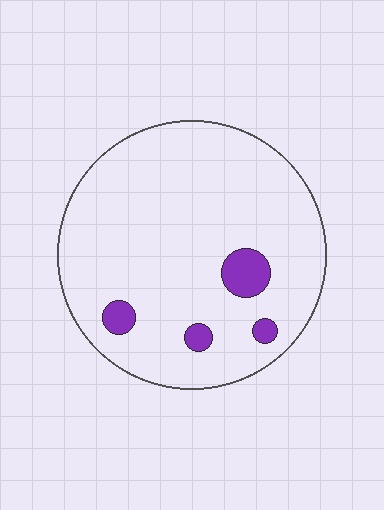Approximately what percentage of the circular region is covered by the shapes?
Approximately 5%.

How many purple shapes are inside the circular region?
4.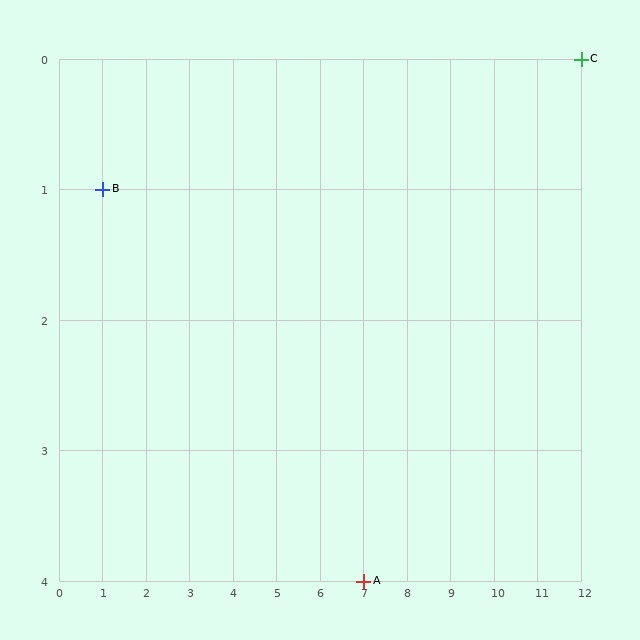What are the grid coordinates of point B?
Point B is at grid coordinates (1, 1).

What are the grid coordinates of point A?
Point A is at grid coordinates (7, 4).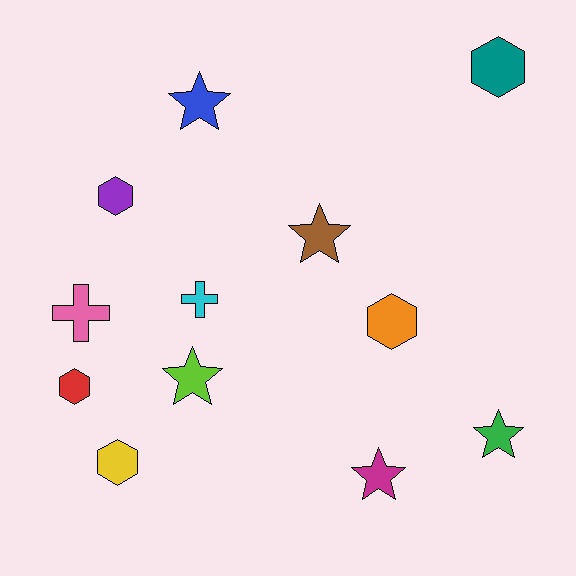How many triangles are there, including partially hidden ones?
There are no triangles.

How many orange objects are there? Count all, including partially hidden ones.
There is 1 orange object.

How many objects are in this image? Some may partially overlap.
There are 12 objects.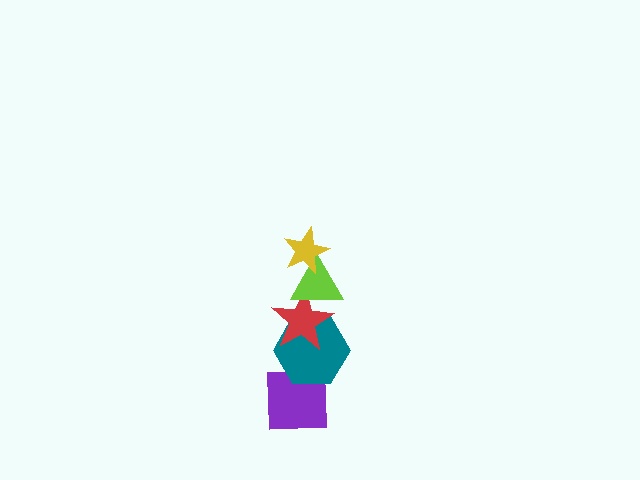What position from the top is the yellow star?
The yellow star is 1st from the top.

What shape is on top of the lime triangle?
The yellow star is on top of the lime triangle.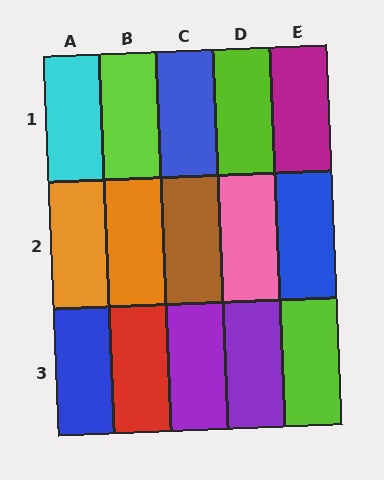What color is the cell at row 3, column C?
Purple.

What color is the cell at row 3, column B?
Red.